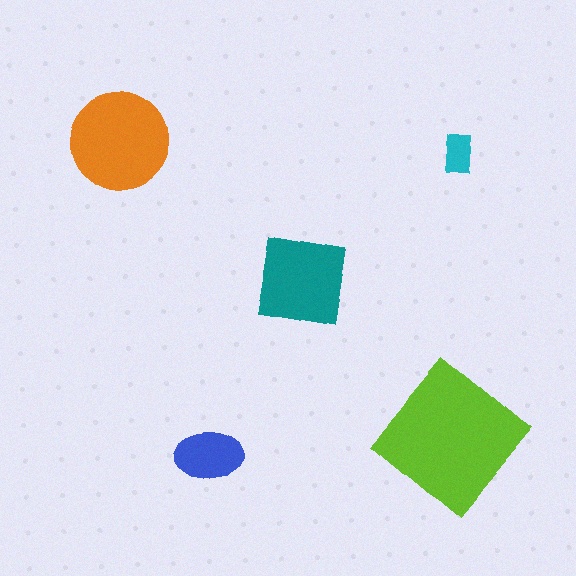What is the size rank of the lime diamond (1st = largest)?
1st.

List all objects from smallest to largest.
The cyan rectangle, the blue ellipse, the teal square, the orange circle, the lime diamond.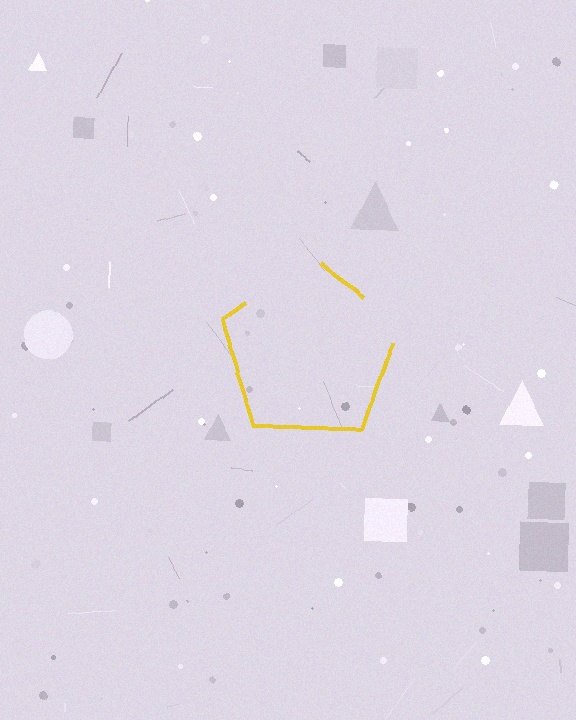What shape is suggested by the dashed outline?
The dashed outline suggests a pentagon.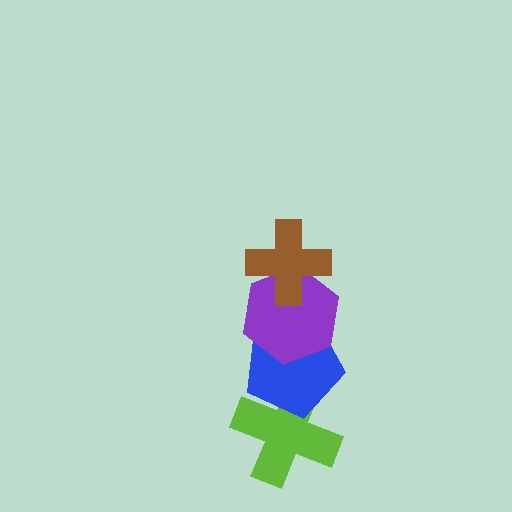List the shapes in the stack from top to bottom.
From top to bottom: the brown cross, the purple hexagon, the blue pentagon, the lime cross.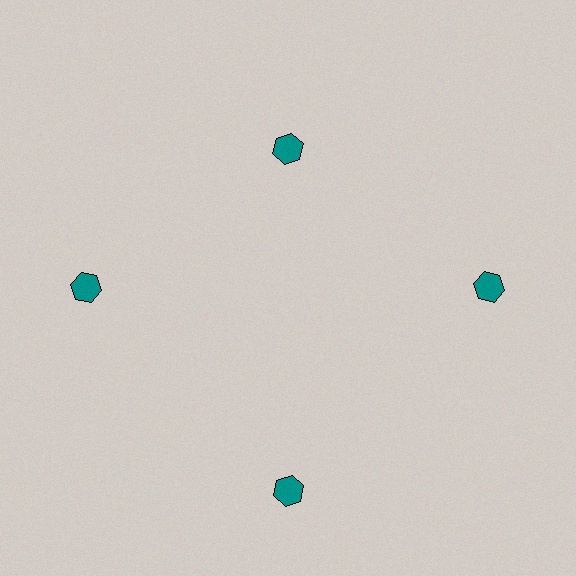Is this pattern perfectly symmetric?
No. The 4 teal hexagons are arranged in a ring, but one element near the 12 o'clock position is pulled inward toward the center, breaking the 4-fold rotational symmetry.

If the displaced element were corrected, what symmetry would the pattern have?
It would have 4-fold rotational symmetry — the pattern would map onto itself every 90 degrees.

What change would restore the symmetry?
The symmetry would be restored by moving it outward, back onto the ring so that all 4 hexagons sit at equal angles and equal distance from the center.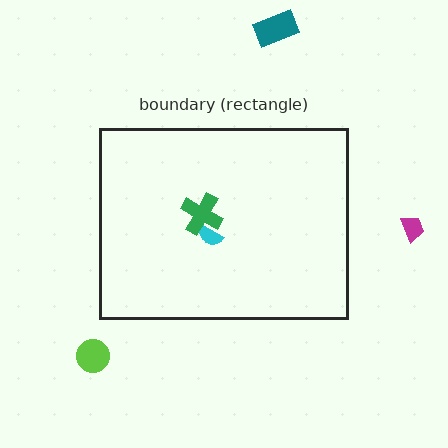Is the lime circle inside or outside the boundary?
Outside.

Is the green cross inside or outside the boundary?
Inside.